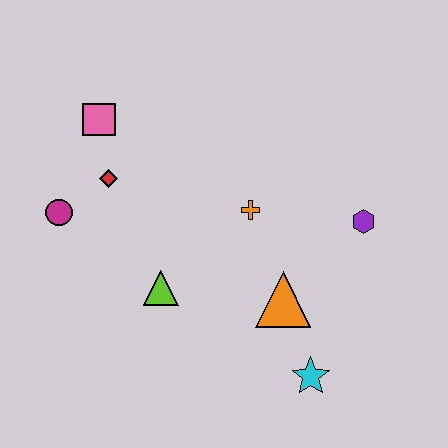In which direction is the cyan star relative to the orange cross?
The cyan star is below the orange cross.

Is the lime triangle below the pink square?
Yes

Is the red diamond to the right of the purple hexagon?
No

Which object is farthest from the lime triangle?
The purple hexagon is farthest from the lime triangle.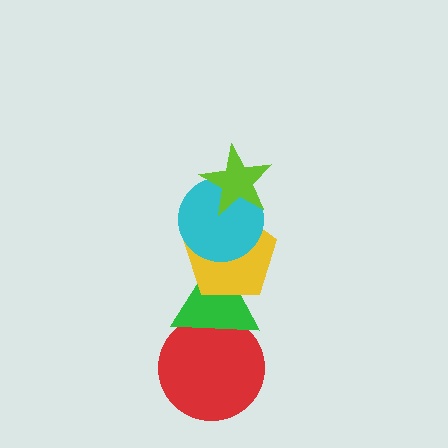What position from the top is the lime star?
The lime star is 1st from the top.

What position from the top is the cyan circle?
The cyan circle is 2nd from the top.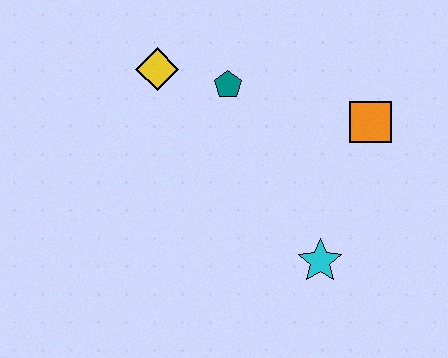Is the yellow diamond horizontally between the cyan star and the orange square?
No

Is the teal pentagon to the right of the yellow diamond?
Yes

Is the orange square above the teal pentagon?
No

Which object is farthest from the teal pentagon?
The cyan star is farthest from the teal pentagon.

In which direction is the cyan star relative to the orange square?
The cyan star is below the orange square.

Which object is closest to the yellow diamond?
The teal pentagon is closest to the yellow diamond.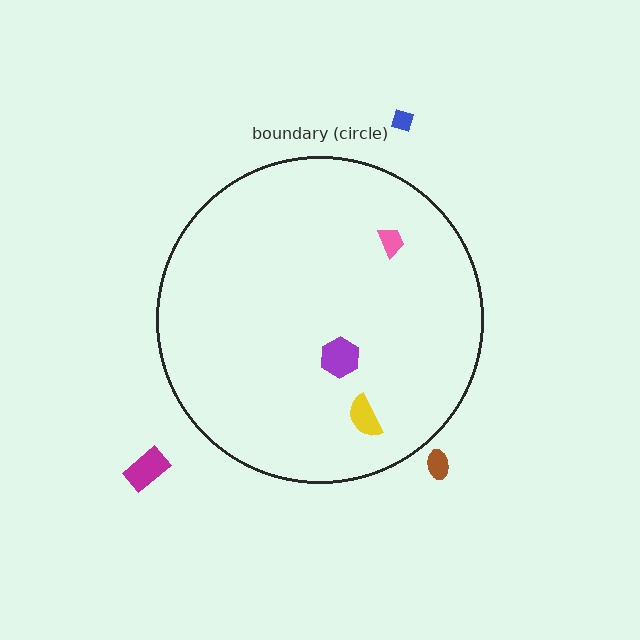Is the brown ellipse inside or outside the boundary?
Outside.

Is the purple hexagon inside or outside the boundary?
Inside.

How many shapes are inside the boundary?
3 inside, 3 outside.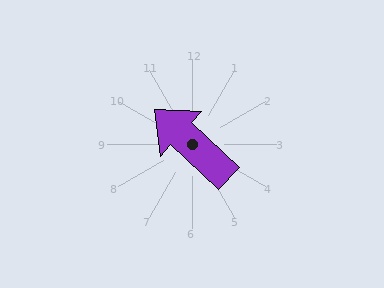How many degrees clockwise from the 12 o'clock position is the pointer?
Approximately 313 degrees.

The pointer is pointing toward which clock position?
Roughly 10 o'clock.